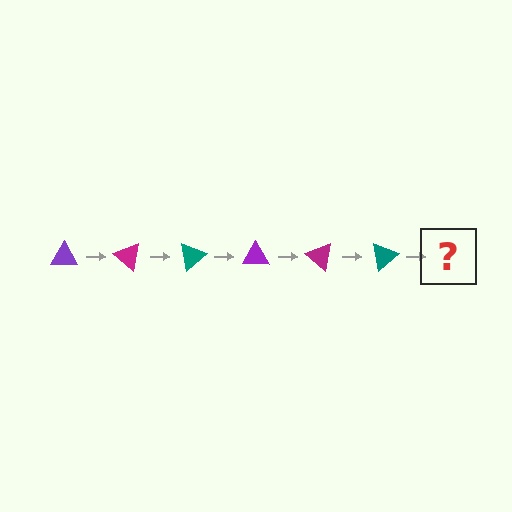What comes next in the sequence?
The next element should be a purple triangle, rotated 240 degrees from the start.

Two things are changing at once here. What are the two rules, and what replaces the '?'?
The two rules are that it rotates 40 degrees each step and the color cycles through purple, magenta, and teal. The '?' should be a purple triangle, rotated 240 degrees from the start.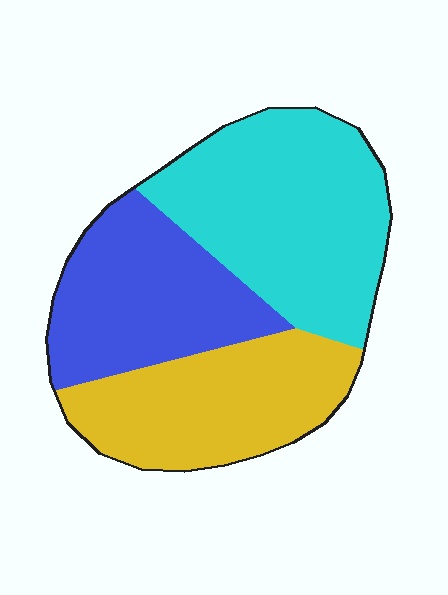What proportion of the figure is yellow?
Yellow covers about 30% of the figure.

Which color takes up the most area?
Cyan, at roughly 40%.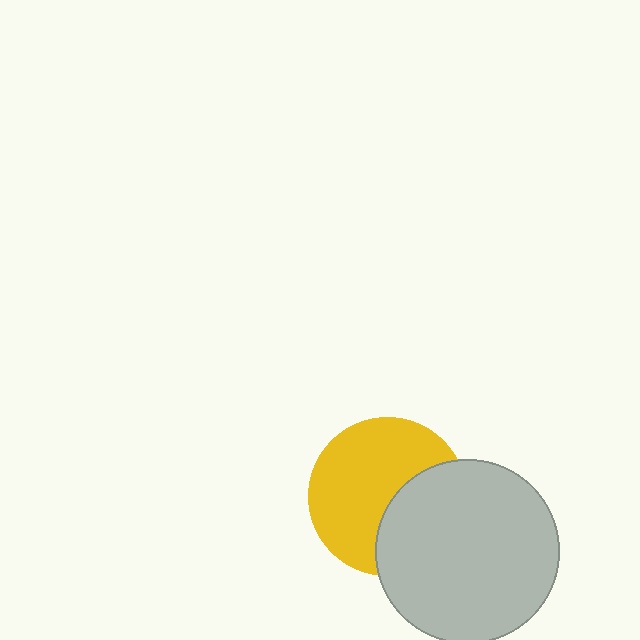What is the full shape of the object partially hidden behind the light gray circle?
The partially hidden object is a yellow circle.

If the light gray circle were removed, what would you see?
You would see the complete yellow circle.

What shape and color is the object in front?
The object in front is a light gray circle.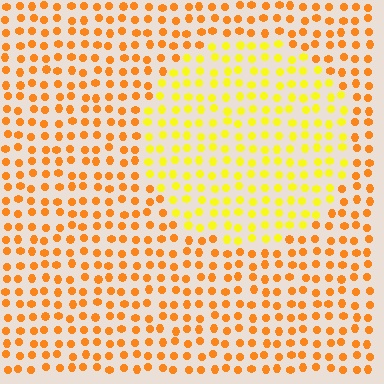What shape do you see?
I see a circle.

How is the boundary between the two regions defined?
The boundary is defined purely by a slight shift in hue (about 32 degrees). Spacing, size, and orientation are identical on both sides.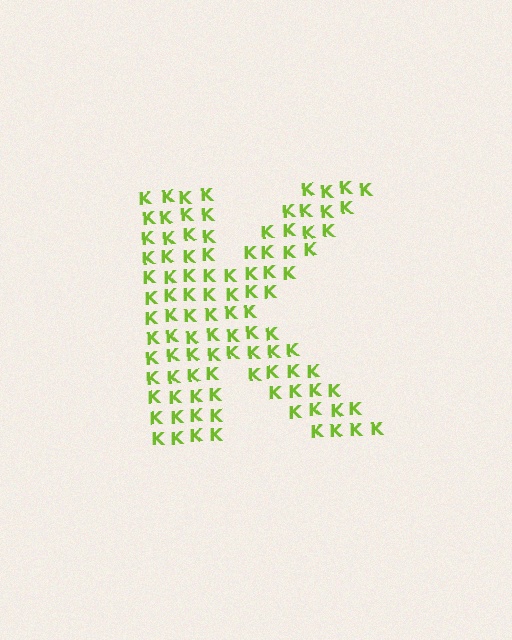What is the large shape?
The large shape is the letter K.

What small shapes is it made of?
It is made of small letter K's.